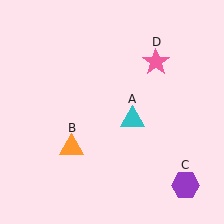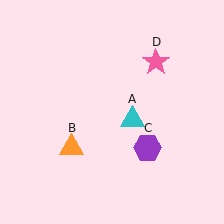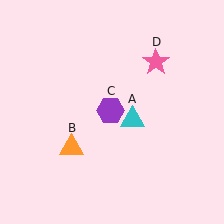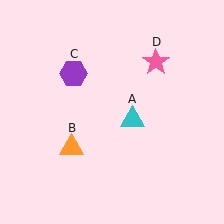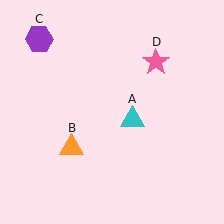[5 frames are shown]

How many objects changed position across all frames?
1 object changed position: purple hexagon (object C).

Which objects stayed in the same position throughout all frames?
Cyan triangle (object A) and orange triangle (object B) and pink star (object D) remained stationary.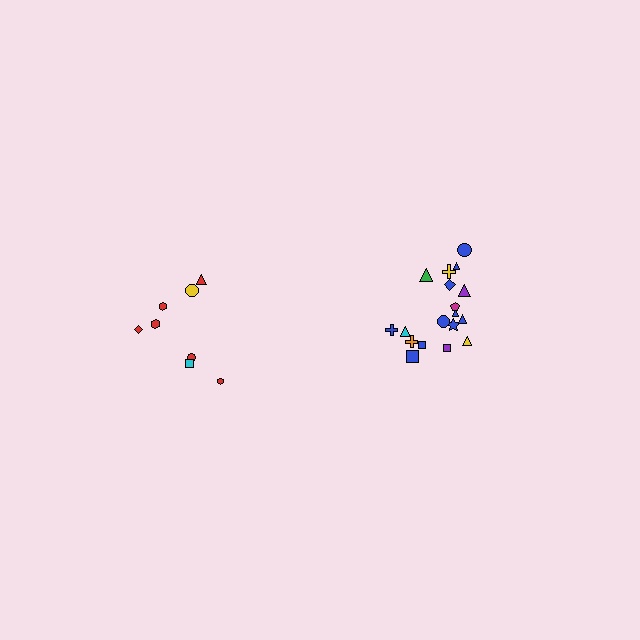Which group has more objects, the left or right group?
The right group.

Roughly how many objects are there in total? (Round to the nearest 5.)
Roughly 25 objects in total.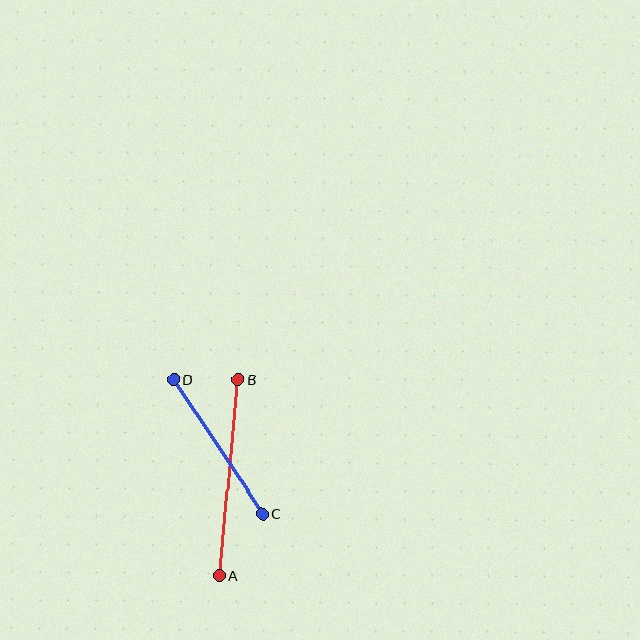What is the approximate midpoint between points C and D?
The midpoint is at approximately (218, 446) pixels.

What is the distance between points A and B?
The distance is approximately 197 pixels.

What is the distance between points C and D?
The distance is approximately 161 pixels.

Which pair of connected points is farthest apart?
Points A and B are farthest apart.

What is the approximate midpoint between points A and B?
The midpoint is at approximately (228, 478) pixels.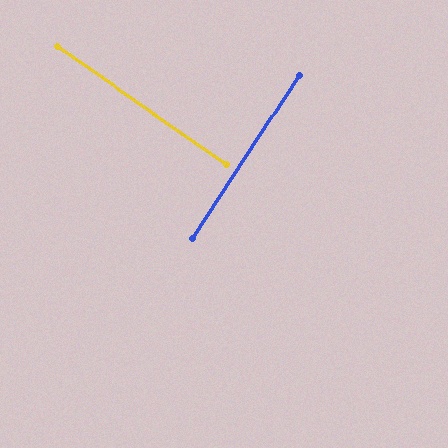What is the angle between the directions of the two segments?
Approximately 89 degrees.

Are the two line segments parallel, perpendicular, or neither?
Perpendicular — they meet at approximately 89°.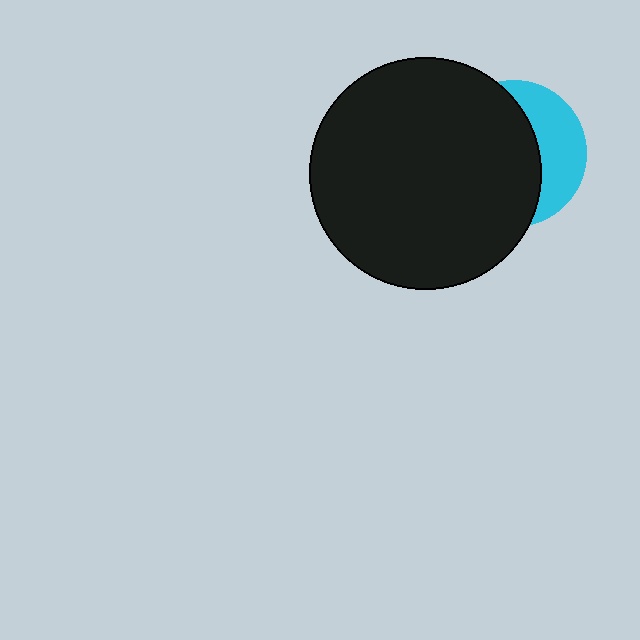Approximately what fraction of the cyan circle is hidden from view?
Roughly 65% of the cyan circle is hidden behind the black circle.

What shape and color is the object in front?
The object in front is a black circle.